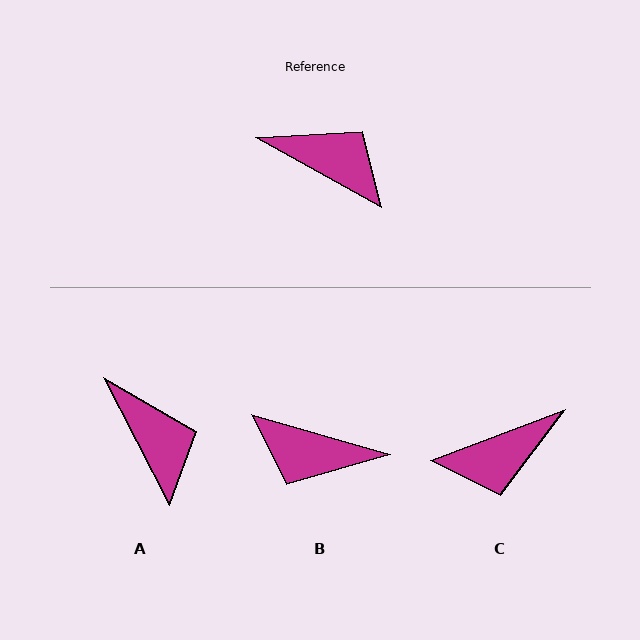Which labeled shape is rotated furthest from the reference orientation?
B, about 167 degrees away.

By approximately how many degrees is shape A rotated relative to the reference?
Approximately 34 degrees clockwise.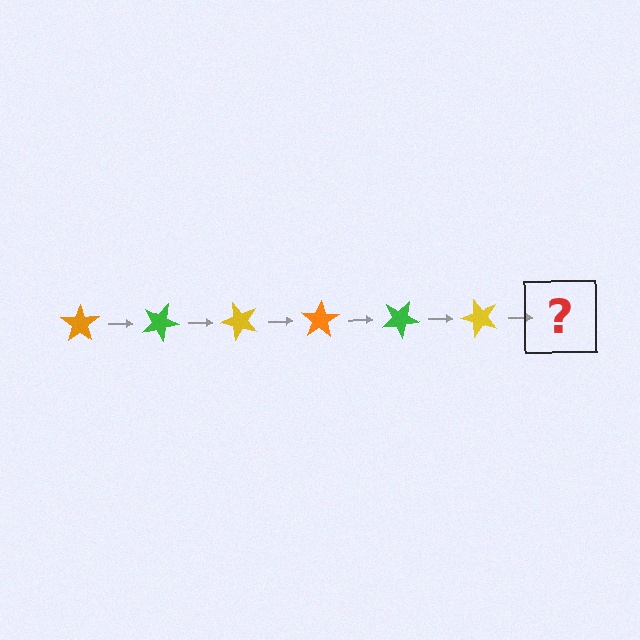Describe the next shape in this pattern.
It should be an orange star, rotated 150 degrees from the start.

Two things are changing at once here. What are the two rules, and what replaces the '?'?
The two rules are that it rotates 25 degrees each step and the color cycles through orange, green, and yellow. The '?' should be an orange star, rotated 150 degrees from the start.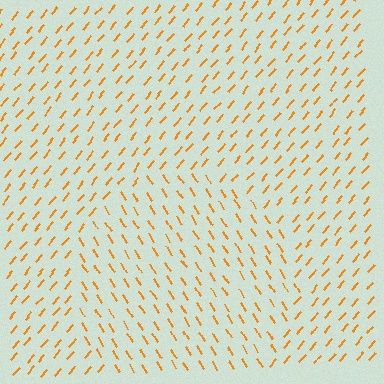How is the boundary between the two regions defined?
The boundary is defined purely by a change in line orientation (approximately 73 degrees difference). All lines are the same color and thickness.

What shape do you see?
I see a circle.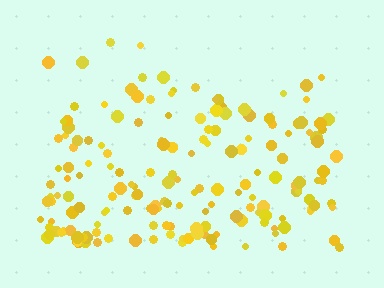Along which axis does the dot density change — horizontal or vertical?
Vertical.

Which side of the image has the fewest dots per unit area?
The top.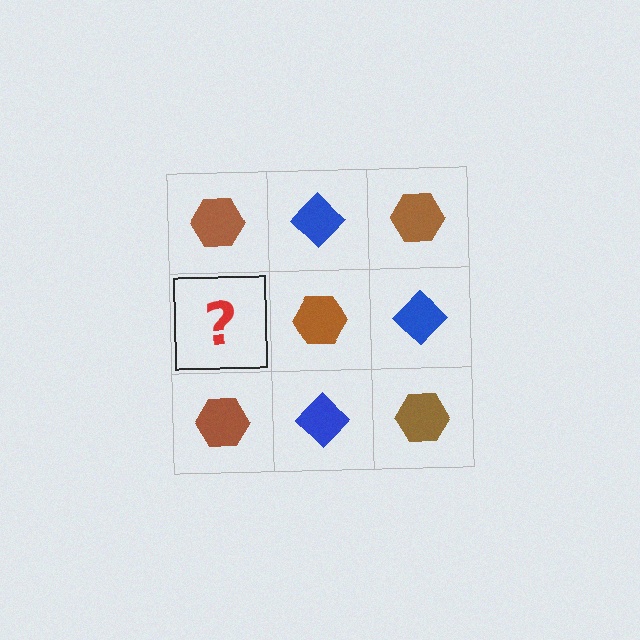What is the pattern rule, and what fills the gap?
The rule is that it alternates brown hexagon and blue diamond in a checkerboard pattern. The gap should be filled with a blue diamond.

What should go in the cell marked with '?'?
The missing cell should contain a blue diamond.